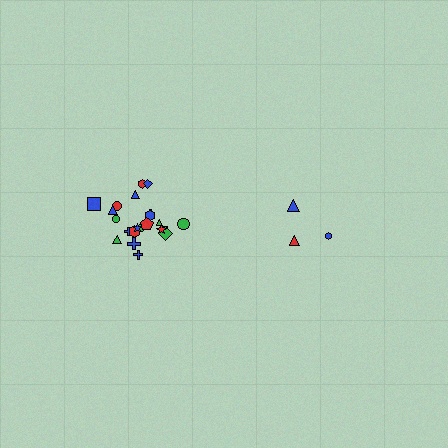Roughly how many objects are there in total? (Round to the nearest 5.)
Roughly 25 objects in total.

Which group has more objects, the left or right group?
The left group.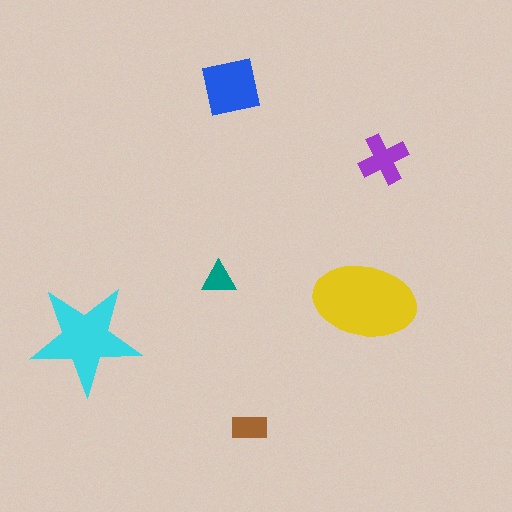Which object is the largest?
The yellow ellipse.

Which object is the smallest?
The teal triangle.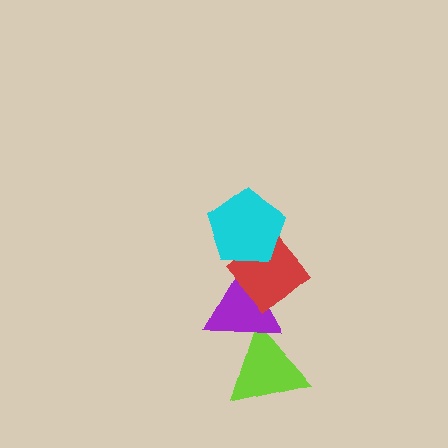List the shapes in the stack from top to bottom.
From top to bottom: the cyan pentagon, the red diamond, the purple triangle, the lime triangle.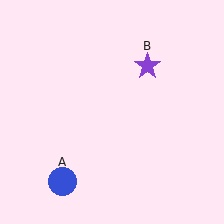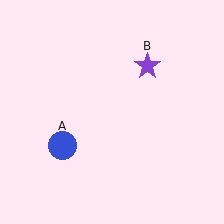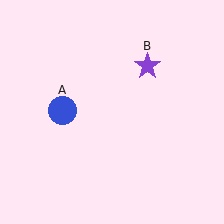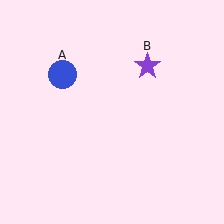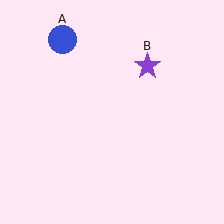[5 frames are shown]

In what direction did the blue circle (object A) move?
The blue circle (object A) moved up.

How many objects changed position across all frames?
1 object changed position: blue circle (object A).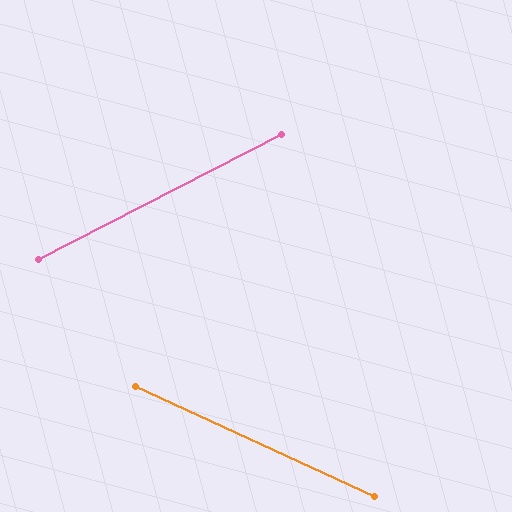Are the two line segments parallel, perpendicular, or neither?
Neither parallel nor perpendicular — they differ by about 52°.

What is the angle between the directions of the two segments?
Approximately 52 degrees.